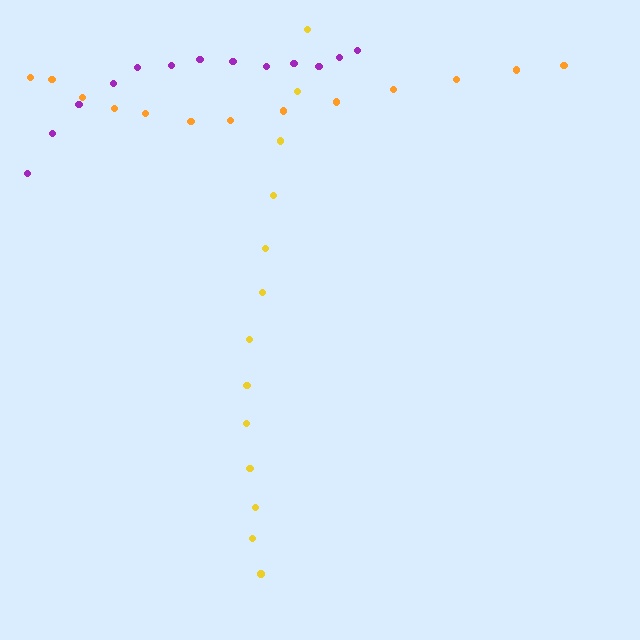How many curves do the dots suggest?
There are 3 distinct paths.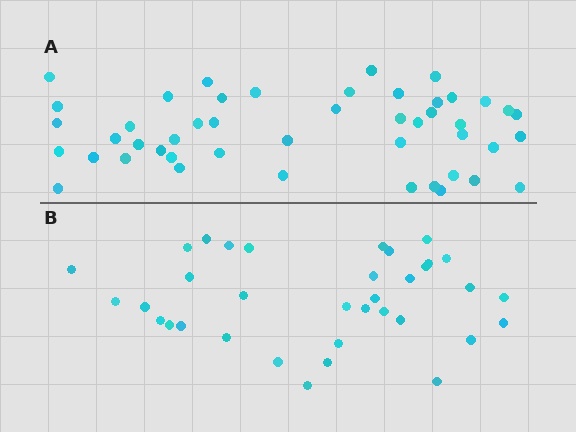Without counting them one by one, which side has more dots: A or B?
Region A (the top region) has more dots.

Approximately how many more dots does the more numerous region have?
Region A has roughly 12 or so more dots than region B.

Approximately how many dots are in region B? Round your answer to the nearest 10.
About 40 dots. (The exact count is 35, which rounds to 40.)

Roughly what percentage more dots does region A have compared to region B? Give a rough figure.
About 35% more.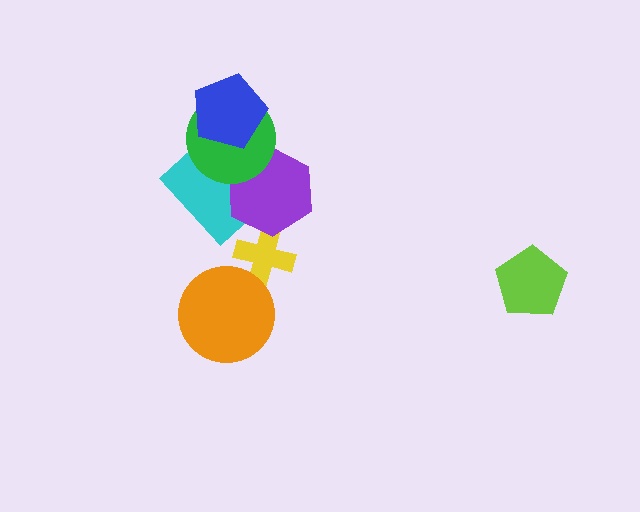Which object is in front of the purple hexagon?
The green circle is in front of the purple hexagon.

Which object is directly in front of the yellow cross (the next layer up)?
The purple hexagon is directly in front of the yellow cross.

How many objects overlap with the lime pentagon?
0 objects overlap with the lime pentagon.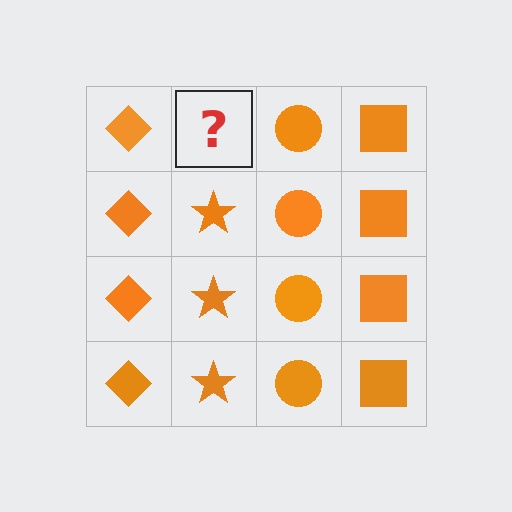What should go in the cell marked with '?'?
The missing cell should contain an orange star.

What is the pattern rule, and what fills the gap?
The rule is that each column has a consistent shape. The gap should be filled with an orange star.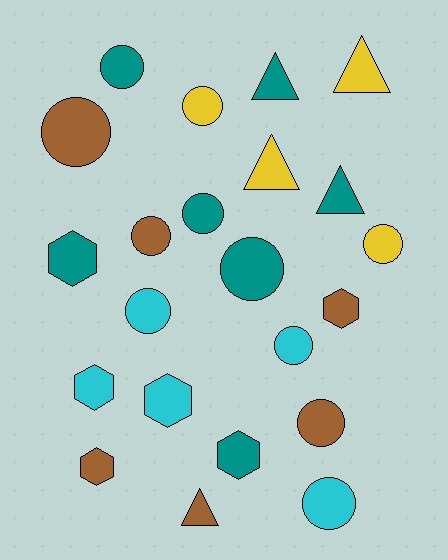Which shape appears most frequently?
Circle, with 11 objects.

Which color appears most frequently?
Teal, with 7 objects.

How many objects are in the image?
There are 22 objects.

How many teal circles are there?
There are 3 teal circles.